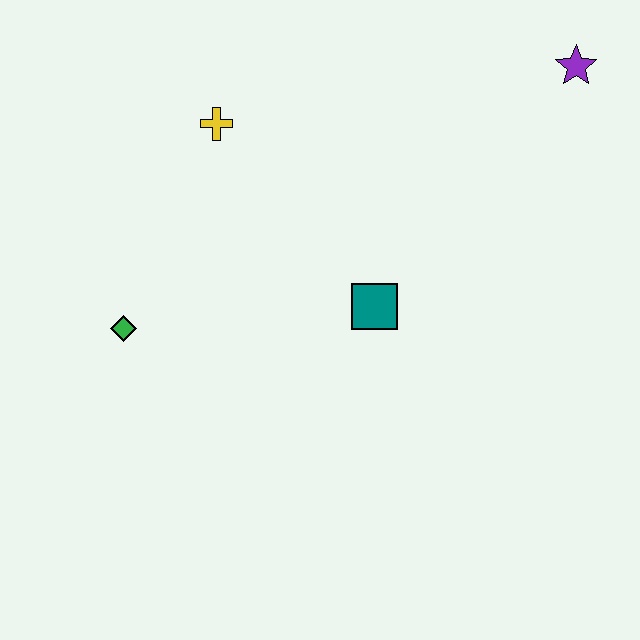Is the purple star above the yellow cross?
Yes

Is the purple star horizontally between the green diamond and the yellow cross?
No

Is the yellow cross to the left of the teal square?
Yes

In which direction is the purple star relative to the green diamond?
The purple star is to the right of the green diamond.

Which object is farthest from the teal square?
The purple star is farthest from the teal square.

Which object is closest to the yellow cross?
The green diamond is closest to the yellow cross.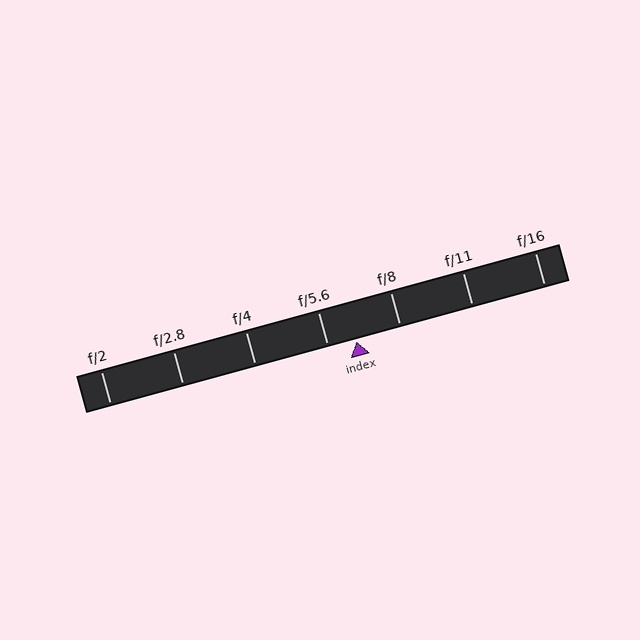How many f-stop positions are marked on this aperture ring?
There are 7 f-stop positions marked.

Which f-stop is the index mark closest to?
The index mark is closest to f/5.6.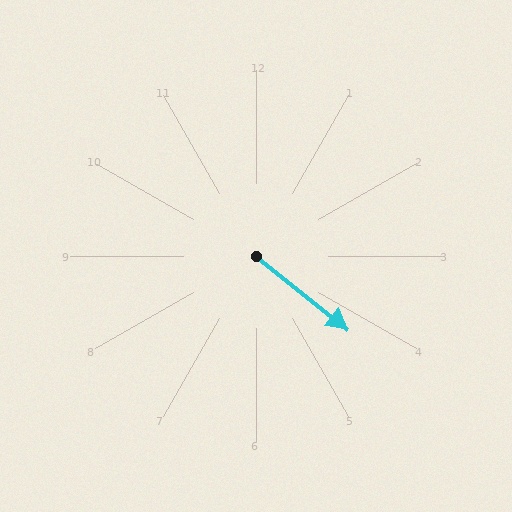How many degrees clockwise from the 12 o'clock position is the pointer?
Approximately 129 degrees.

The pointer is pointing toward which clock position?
Roughly 4 o'clock.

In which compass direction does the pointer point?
Southeast.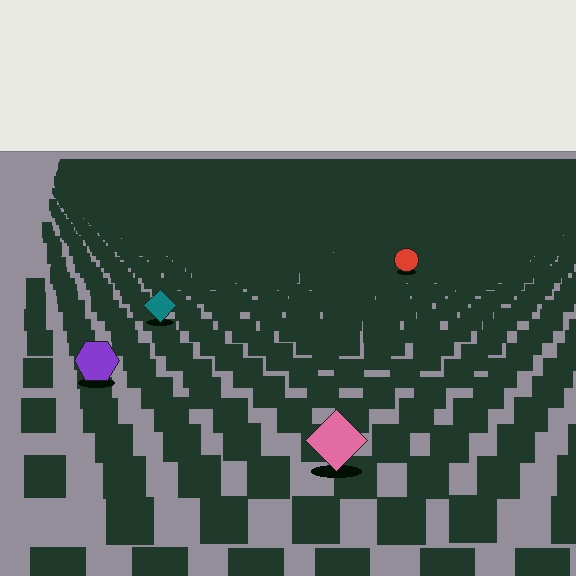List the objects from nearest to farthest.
From nearest to farthest: the pink diamond, the purple hexagon, the teal diamond, the red circle.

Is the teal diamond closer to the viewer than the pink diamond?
No. The pink diamond is closer — you can tell from the texture gradient: the ground texture is coarser near it.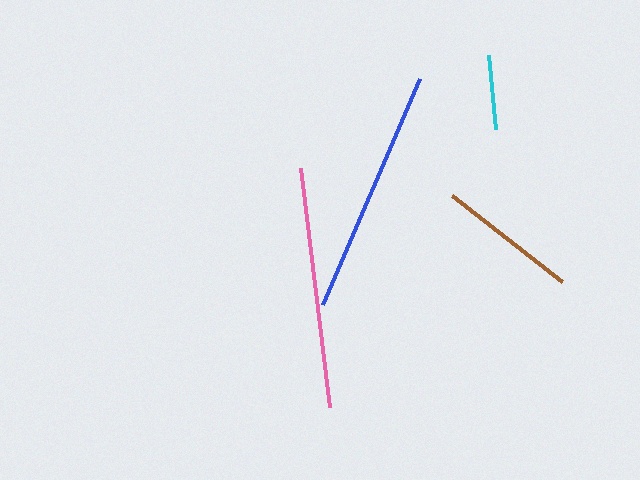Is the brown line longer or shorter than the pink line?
The pink line is longer than the brown line.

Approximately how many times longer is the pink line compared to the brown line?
The pink line is approximately 1.7 times the length of the brown line.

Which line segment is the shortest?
The cyan line is the shortest at approximately 75 pixels.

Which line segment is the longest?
The blue line is the longest at approximately 246 pixels.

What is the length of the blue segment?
The blue segment is approximately 246 pixels long.